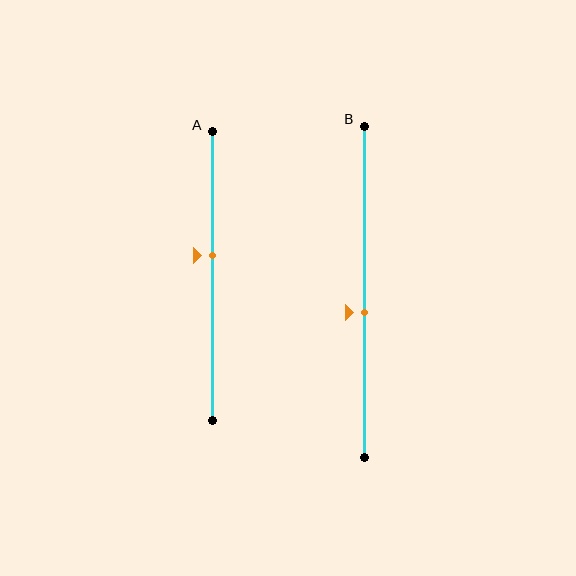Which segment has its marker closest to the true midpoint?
Segment B has its marker closest to the true midpoint.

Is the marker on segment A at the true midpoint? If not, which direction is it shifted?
No, the marker on segment A is shifted upward by about 7% of the segment length.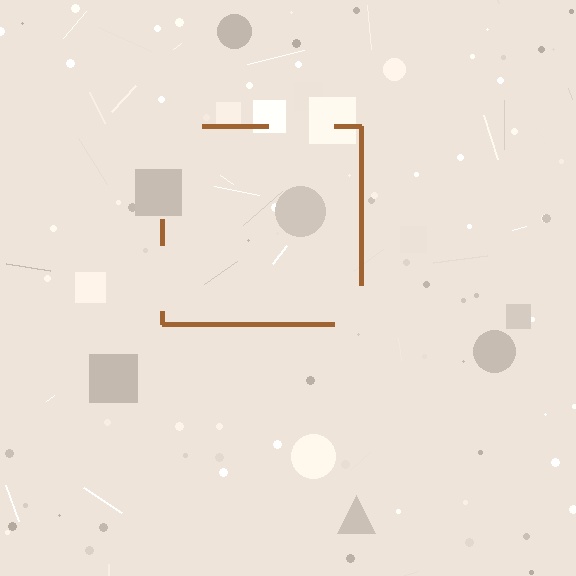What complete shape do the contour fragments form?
The contour fragments form a square.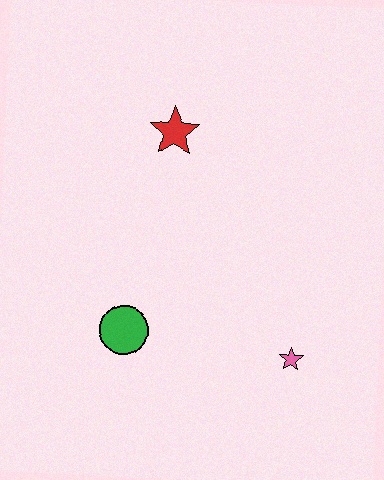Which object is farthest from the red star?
The pink star is farthest from the red star.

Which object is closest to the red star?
The green circle is closest to the red star.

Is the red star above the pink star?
Yes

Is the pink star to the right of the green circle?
Yes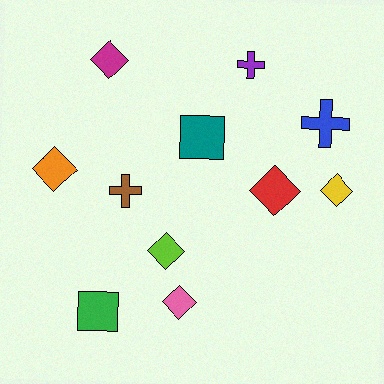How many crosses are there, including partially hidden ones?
There are 3 crosses.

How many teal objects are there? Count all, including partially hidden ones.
There is 1 teal object.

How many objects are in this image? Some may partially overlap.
There are 11 objects.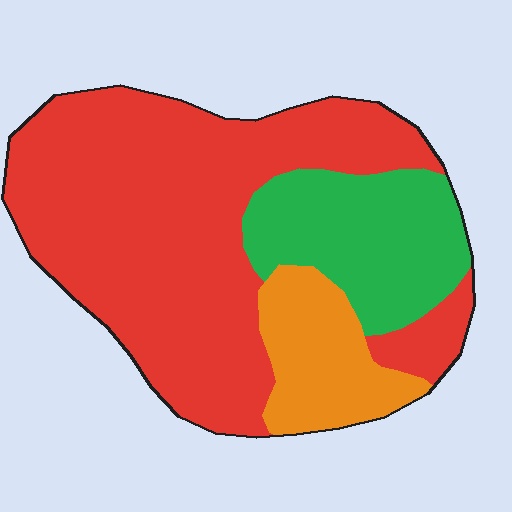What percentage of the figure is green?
Green takes up less than a quarter of the figure.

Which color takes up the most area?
Red, at roughly 65%.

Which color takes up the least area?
Orange, at roughly 15%.